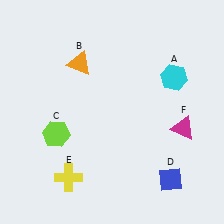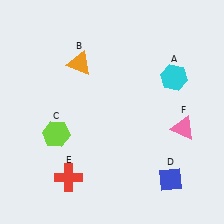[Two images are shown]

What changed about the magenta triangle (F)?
In Image 1, F is magenta. In Image 2, it changed to pink.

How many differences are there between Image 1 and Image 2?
There are 2 differences between the two images.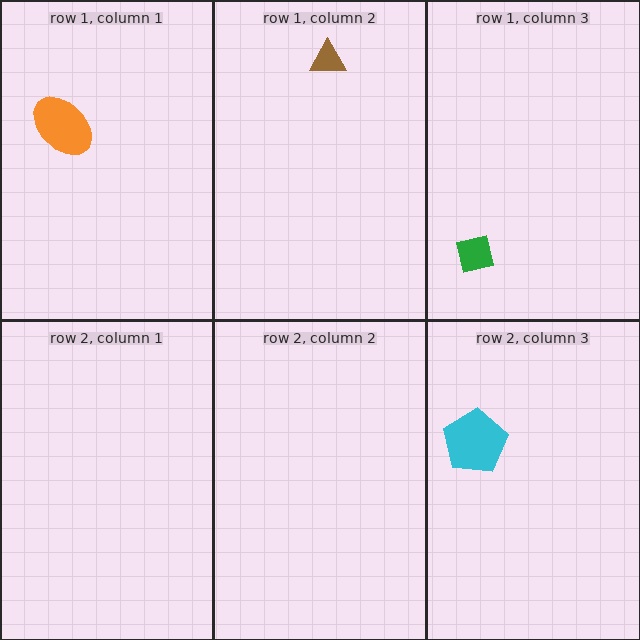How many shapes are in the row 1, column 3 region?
1.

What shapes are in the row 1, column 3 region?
The green square.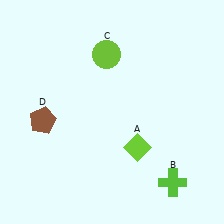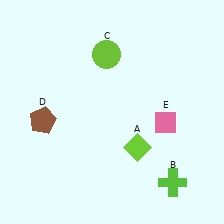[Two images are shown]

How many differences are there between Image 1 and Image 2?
There is 1 difference between the two images.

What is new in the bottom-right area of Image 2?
A pink diamond (E) was added in the bottom-right area of Image 2.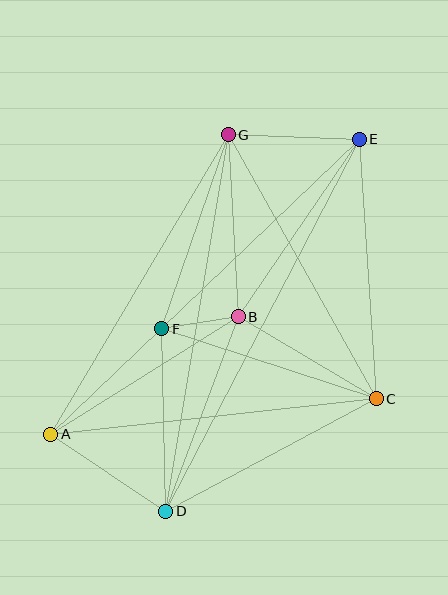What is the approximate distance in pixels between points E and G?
The distance between E and G is approximately 131 pixels.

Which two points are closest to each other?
Points B and F are closest to each other.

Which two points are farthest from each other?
Points A and E are farthest from each other.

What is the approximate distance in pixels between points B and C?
The distance between B and C is approximately 161 pixels.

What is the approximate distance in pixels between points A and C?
The distance between A and C is approximately 327 pixels.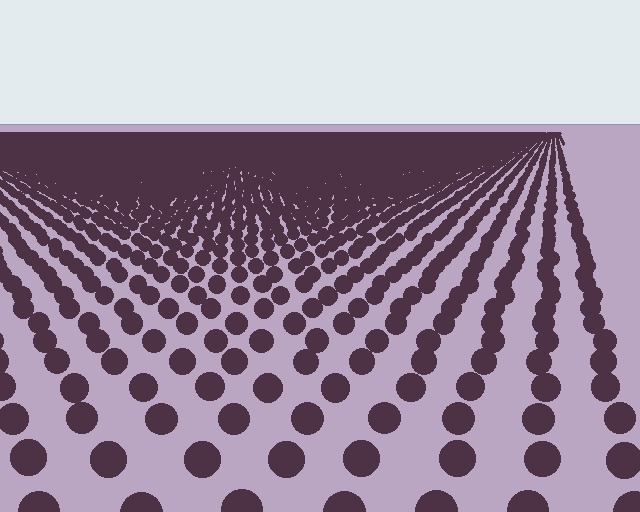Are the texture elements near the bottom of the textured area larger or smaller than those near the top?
Larger. Near the bottom, elements are closer to the viewer and appear at a bigger on-screen size.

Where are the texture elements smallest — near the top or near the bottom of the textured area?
Near the top.